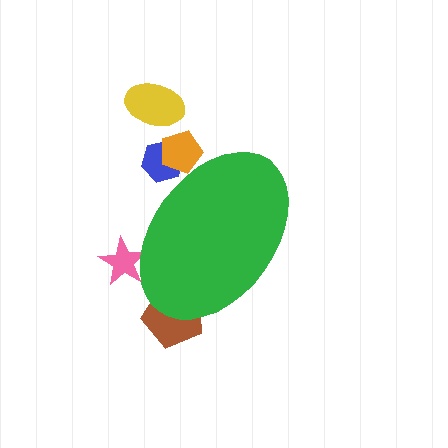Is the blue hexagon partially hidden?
Yes, the blue hexagon is partially hidden behind the green ellipse.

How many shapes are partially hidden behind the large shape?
4 shapes are partially hidden.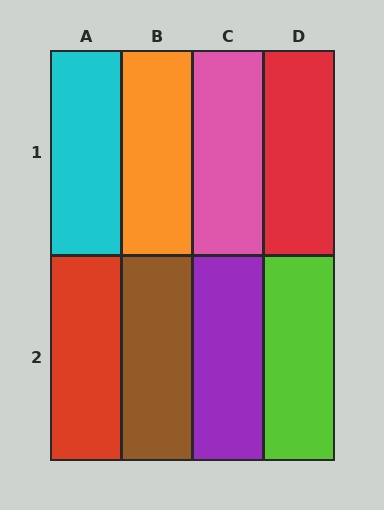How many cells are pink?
1 cell is pink.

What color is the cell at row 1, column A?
Cyan.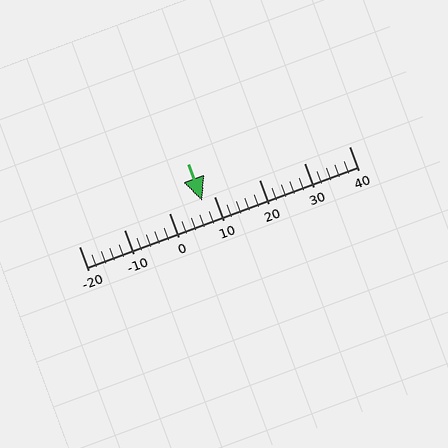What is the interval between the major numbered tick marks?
The major tick marks are spaced 10 units apart.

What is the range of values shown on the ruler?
The ruler shows values from -20 to 40.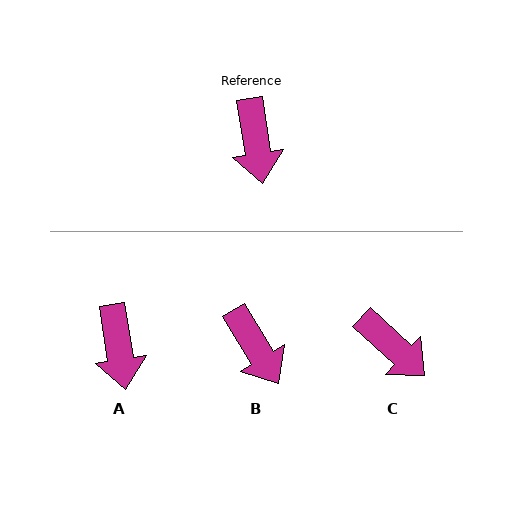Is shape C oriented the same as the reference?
No, it is off by about 38 degrees.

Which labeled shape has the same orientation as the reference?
A.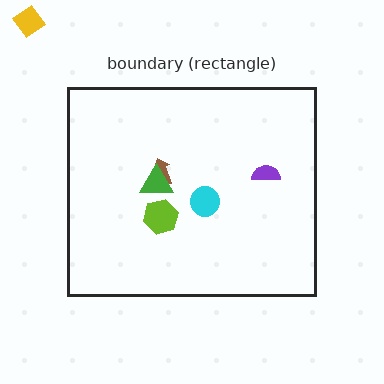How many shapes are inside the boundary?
5 inside, 1 outside.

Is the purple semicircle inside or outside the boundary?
Inside.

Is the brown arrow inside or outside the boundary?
Inside.